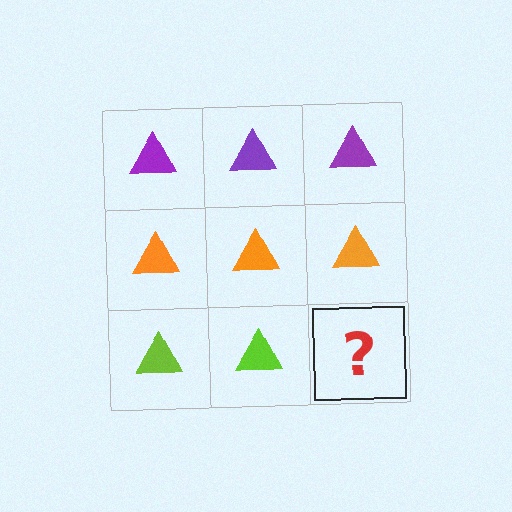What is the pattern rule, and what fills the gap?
The rule is that each row has a consistent color. The gap should be filled with a lime triangle.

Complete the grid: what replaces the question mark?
The question mark should be replaced with a lime triangle.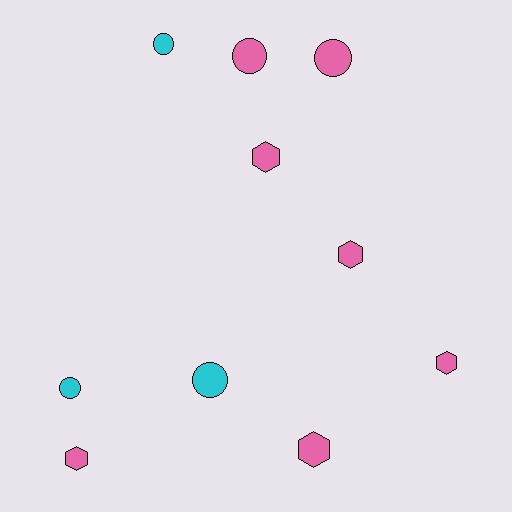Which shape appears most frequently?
Hexagon, with 5 objects.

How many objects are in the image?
There are 10 objects.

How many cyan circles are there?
There are 3 cyan circles.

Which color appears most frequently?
Pink, with 7 objects.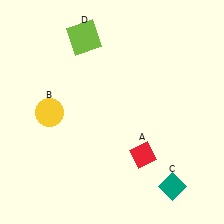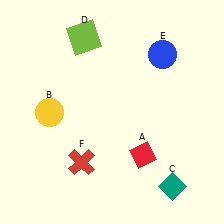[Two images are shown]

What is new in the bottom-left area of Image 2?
A red cross (F) was added in the bottom-left area of Image 2.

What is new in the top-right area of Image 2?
A blue circle (E) was added in the top-right area of Image 2.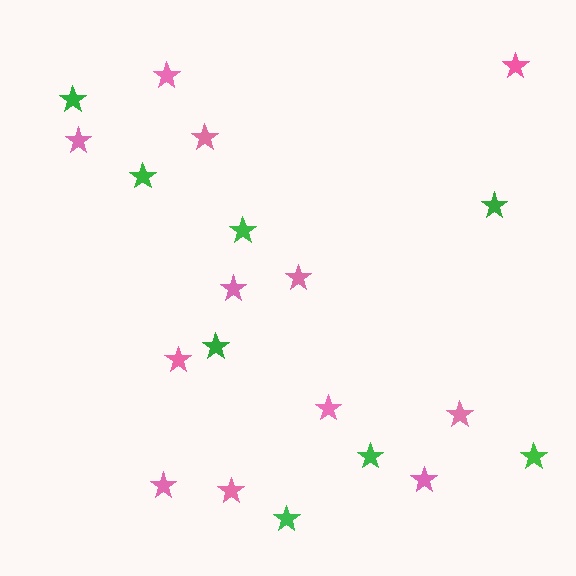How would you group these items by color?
There are 2 groups: one group of pink stars (12) and one group of green stars (8).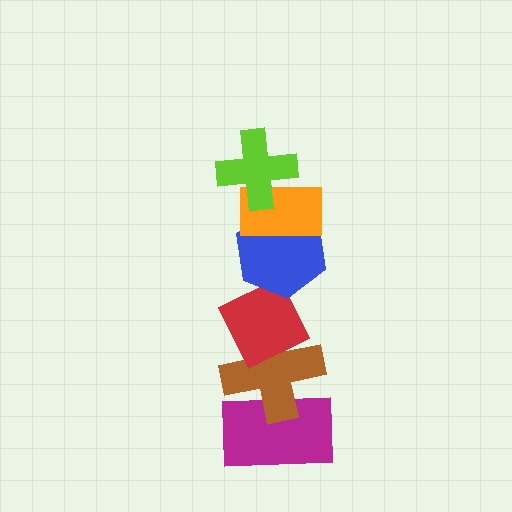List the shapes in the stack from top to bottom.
From top to bottom: the lime cross, the orange rectangle, the blue hexagon, the red diamond, the brown cross, the magenta rectangle.